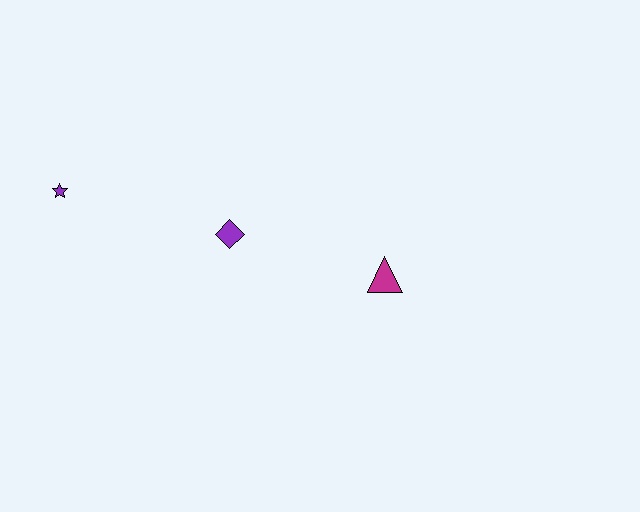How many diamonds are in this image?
There is 1 diamond.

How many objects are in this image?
There are 3 objects.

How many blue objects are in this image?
There are no blue objects.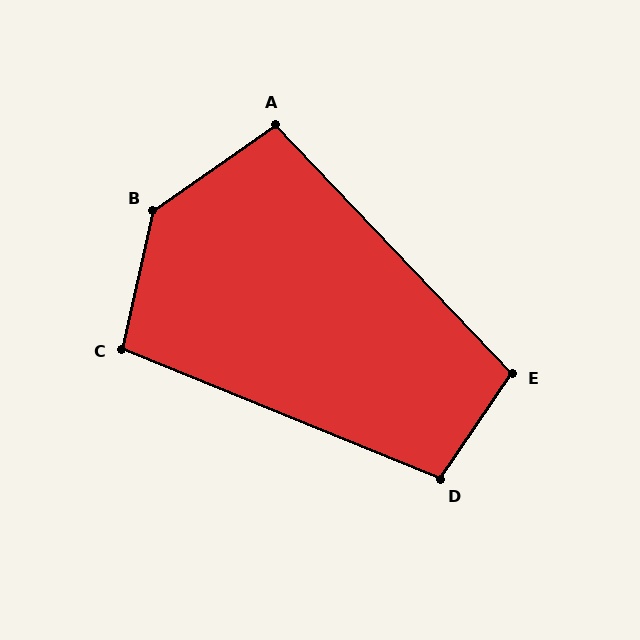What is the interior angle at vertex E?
Approximately 102 degrees (obtuse).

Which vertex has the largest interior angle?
B, at approximately 137 degrees.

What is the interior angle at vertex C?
Approximately 100 degrees (obtuse).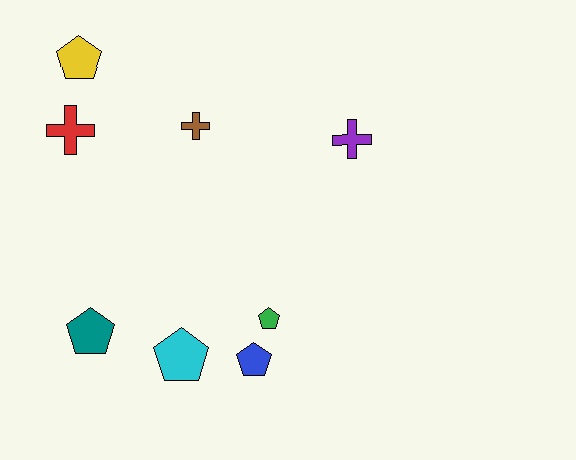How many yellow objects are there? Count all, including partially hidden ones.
There is 1 yellow object.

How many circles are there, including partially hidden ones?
There are no circles.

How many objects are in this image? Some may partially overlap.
There are 8 objects.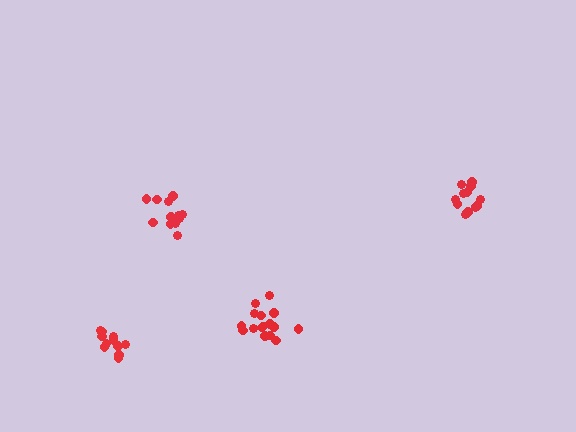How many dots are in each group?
Group 1: 16 dots, Group 2: 11 dots, Group 3: 13 dots, Group 4: 12 dots (52 total).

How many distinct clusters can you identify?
There are 4 distinct clusters.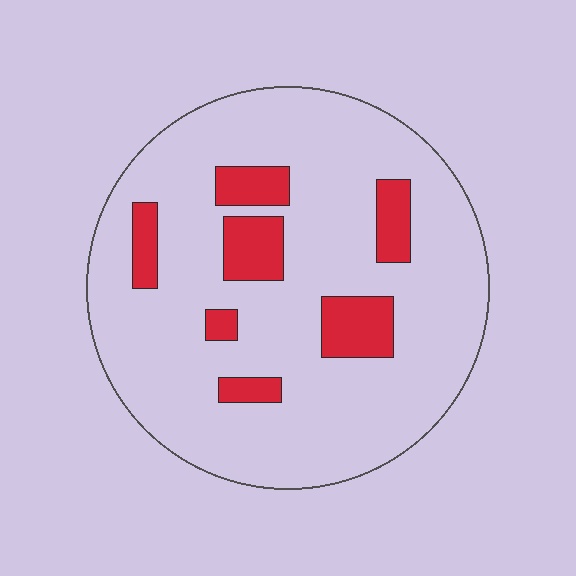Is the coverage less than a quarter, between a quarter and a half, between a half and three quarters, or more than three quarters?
Less than a quarter.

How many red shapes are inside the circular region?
7.